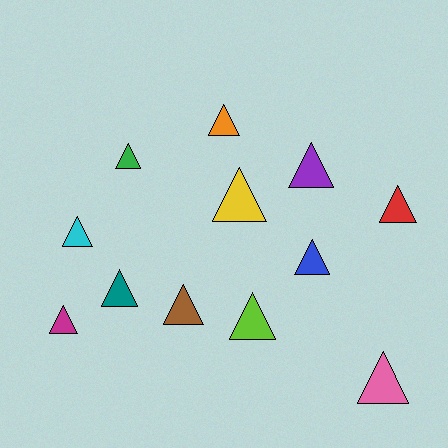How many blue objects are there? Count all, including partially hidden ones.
There is 1 blue object.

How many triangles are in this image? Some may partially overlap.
There are 12 triangles.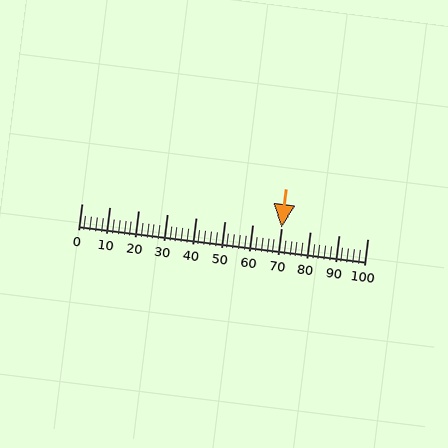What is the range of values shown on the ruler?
The ruler shows values from 0 to 100.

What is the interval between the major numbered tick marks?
The major tick marks are spaced 10 units apart.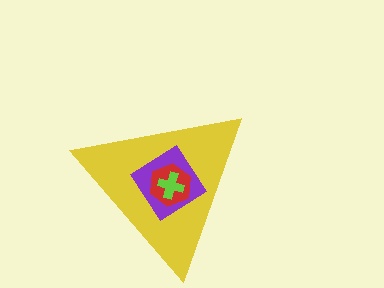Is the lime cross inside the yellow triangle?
Yes.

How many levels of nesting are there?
4.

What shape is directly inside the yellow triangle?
The purple diamond.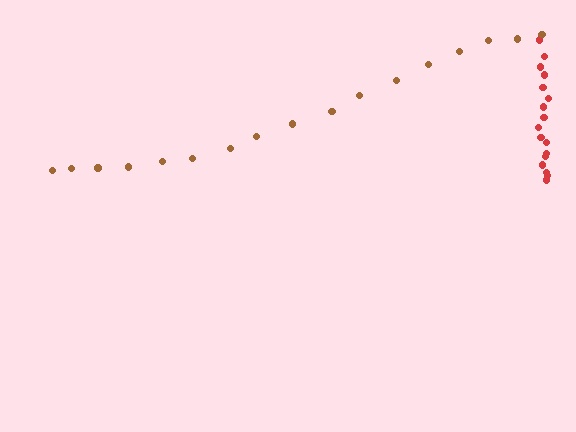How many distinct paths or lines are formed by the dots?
There are 2 distinct paths.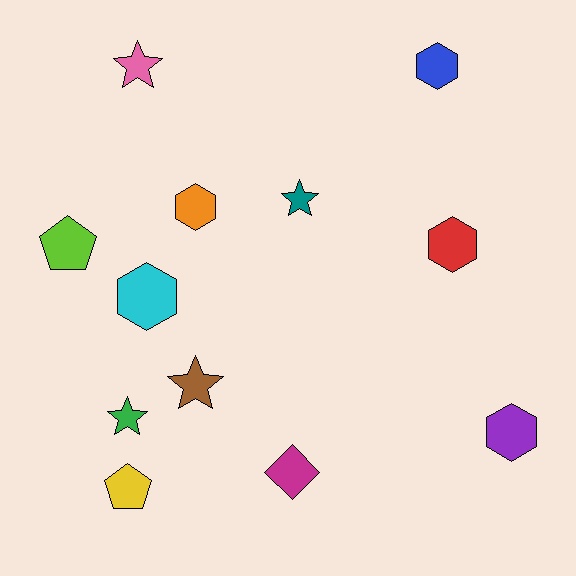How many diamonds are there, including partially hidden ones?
There is 1 diamond.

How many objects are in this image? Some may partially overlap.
There are 12 objects.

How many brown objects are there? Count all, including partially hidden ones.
There is 1 brown object.